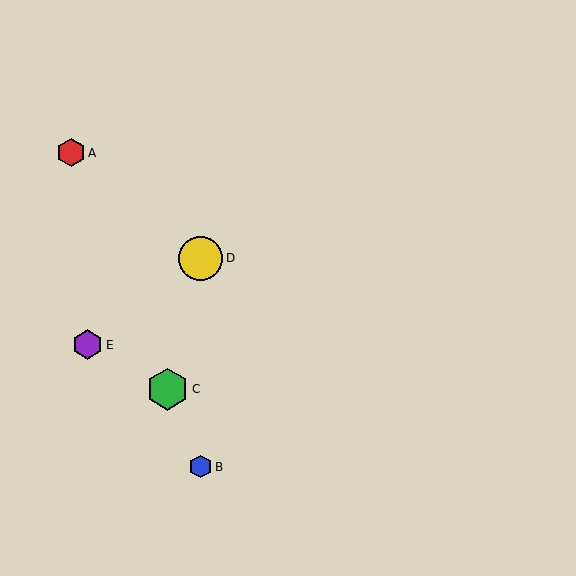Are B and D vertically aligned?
Yes, both are at x≈201.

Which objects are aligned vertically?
Objects B, D are aligned vertically.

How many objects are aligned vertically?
2 objects (B, D) are aligned vertically.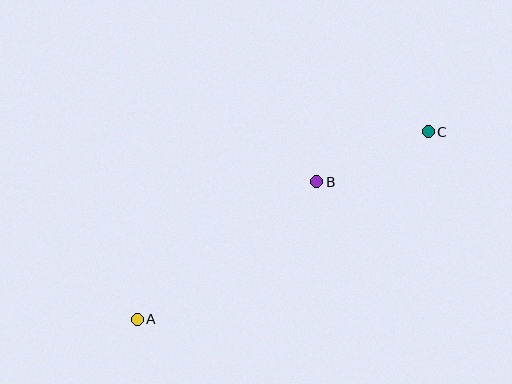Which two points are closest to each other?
Points B and C are closest to each other.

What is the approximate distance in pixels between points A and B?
The distance between A and B is approximately 226 pixels.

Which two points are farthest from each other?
Points A and C are farthest from each other.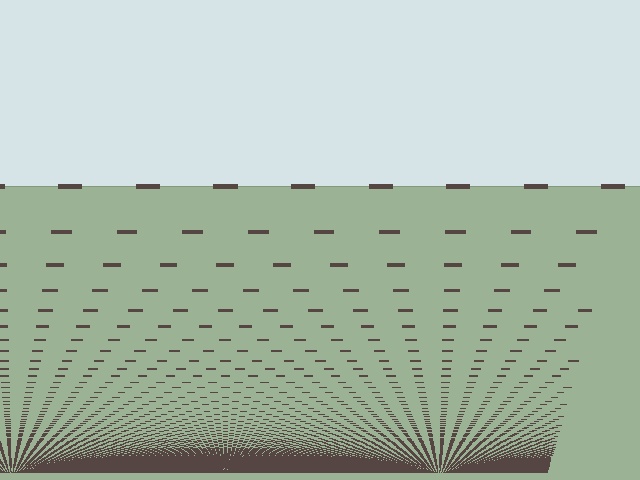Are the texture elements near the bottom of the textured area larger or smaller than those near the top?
Smaller. The gradient is inverted — elements near the bottom are smaller and denser.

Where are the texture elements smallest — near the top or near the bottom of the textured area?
Near the bottom.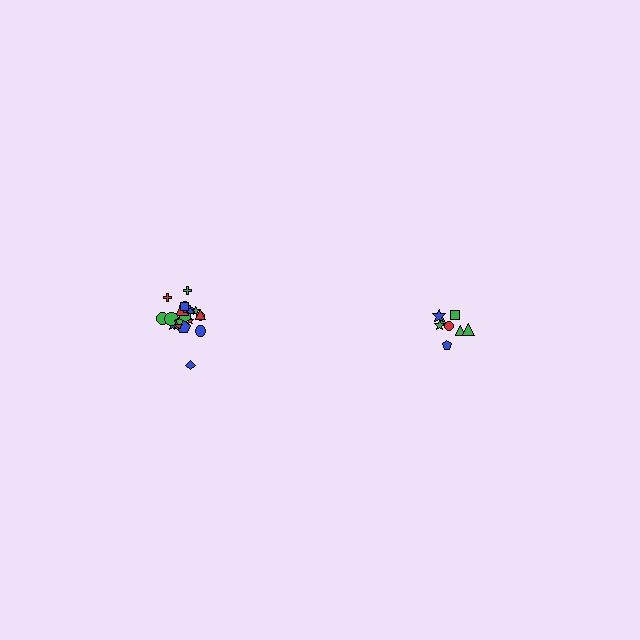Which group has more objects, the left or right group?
The left group.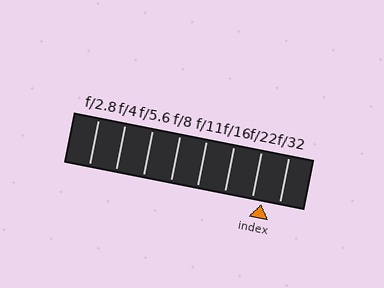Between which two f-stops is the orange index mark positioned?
The index mark is between f/22 and f/32.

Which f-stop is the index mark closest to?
The index mark is closest to f/22.